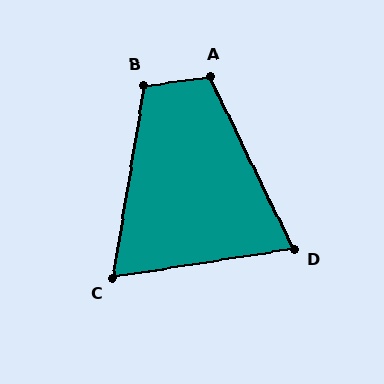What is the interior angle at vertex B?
Approximately 107 degrees (obtuse).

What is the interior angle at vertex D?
Approximately 73 degrees (acute).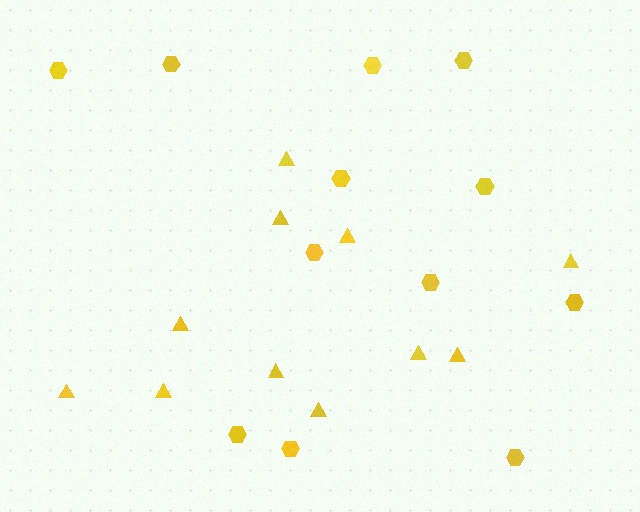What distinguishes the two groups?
There are 2 groups: one group of hexagons (12) and one group of triangles (11).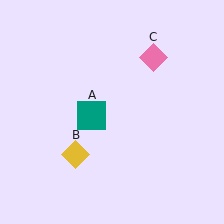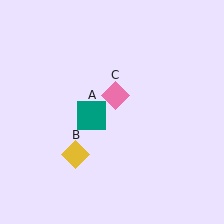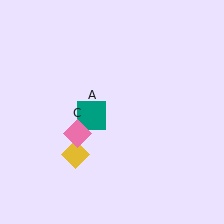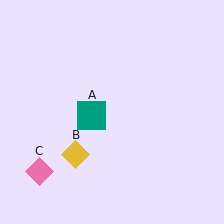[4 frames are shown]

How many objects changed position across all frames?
1 object changed position: pink diamond (object C).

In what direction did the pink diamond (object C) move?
The pink diamond (object C) moved down and to the left.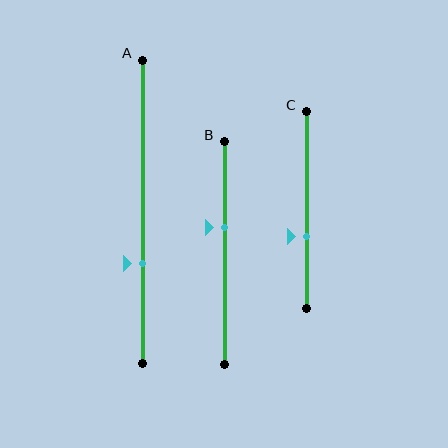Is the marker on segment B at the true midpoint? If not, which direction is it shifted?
No, the marker on segment B is shifted upward by about 11% of the segment length.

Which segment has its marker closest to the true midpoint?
Segment B has its marker closest to the true midpoint.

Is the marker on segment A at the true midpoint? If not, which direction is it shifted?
No, the marker on segment A is shifted downward by about 17% of the segment length.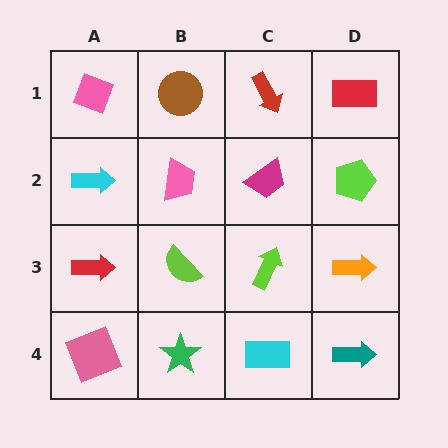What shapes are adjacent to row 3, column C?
A magenta trapezoid (row 2, column C), a cyan rectangle (row 4, column C), a lime semicircle (row 3, column B), an orange arrow (row 3, column D).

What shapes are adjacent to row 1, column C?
A magenta trapezoid (row 2, column C), a brown circle (row 1, column B), a red rectangle (row 1, column D).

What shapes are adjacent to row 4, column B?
A lime semicircle (row 3, column B), a pink square (row 4, column A), a cyan rectangle (row 4, column C).